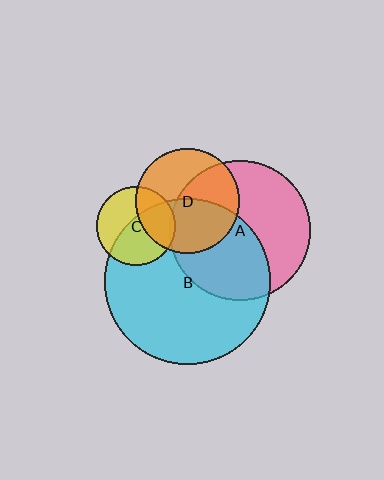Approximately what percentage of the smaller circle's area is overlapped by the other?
Approximately 55%.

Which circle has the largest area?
Circle B (cyan).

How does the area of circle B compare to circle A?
Approximately 1.4 times.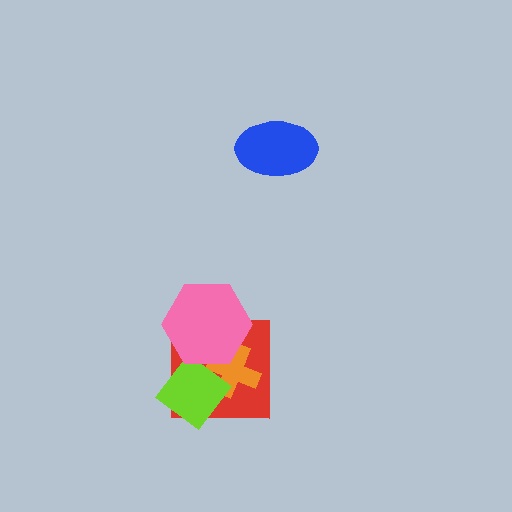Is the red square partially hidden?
Yes, it is partially covered by another shape.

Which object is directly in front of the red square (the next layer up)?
The orange cross is directly in front of the red square.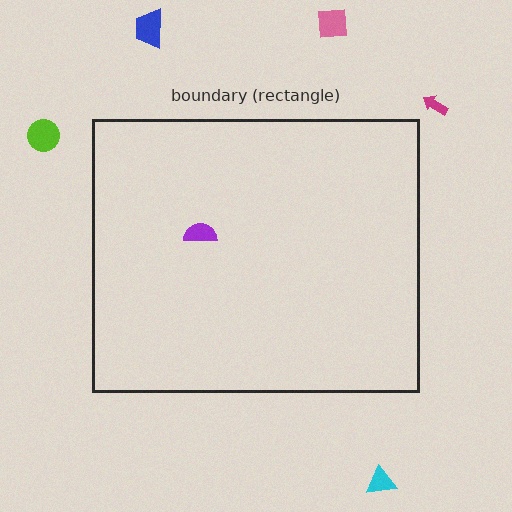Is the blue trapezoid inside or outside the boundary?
Outside.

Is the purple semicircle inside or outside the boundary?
Inside.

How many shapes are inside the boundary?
1 inside, 5 outside.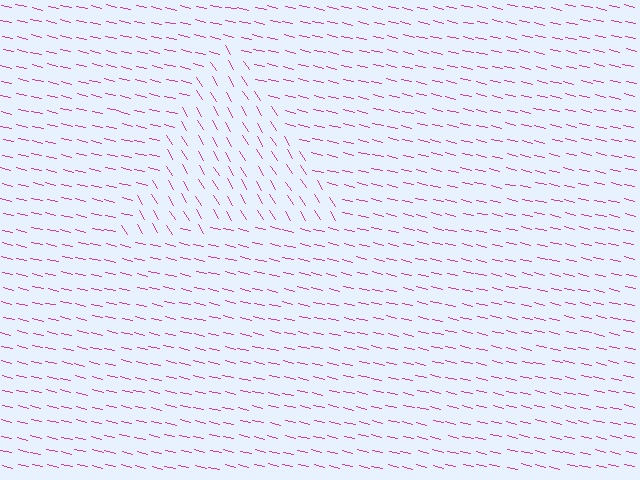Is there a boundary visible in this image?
Yes, there is a texture boundary formed by a change in line orientation.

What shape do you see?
I see a triangle.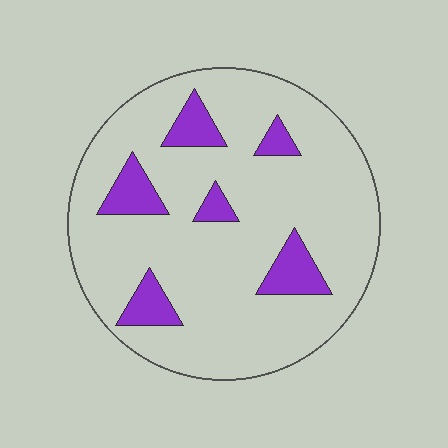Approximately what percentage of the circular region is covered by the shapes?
Approximately 15%.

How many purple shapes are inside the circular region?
6.